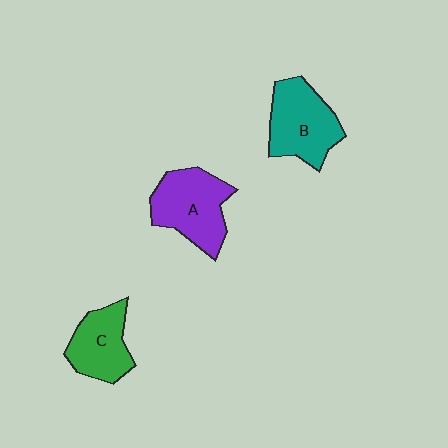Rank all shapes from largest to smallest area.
From largest to smallest: A (purple), B (teal), C (green).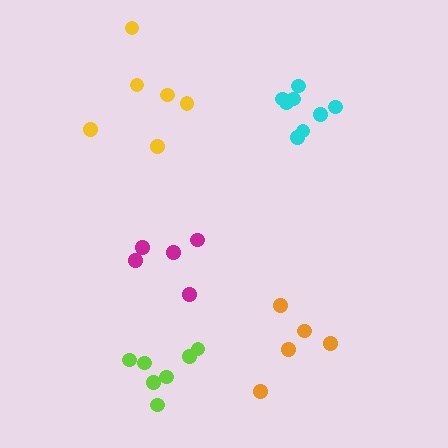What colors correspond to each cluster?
The clusters are colored: orange, cyan, yellow, magenta, lime.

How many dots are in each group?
Group 1: 5 dots, Group 2: 8 dots, Group 3: 6 dots, Group 4: 5 dots, Group 5: 7 dots (31 total).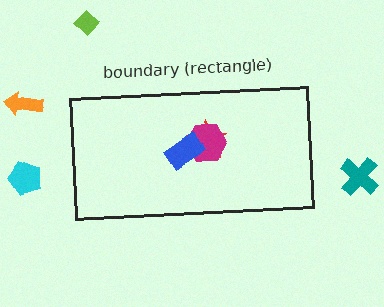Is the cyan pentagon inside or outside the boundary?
Outside.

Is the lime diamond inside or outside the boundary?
Outside.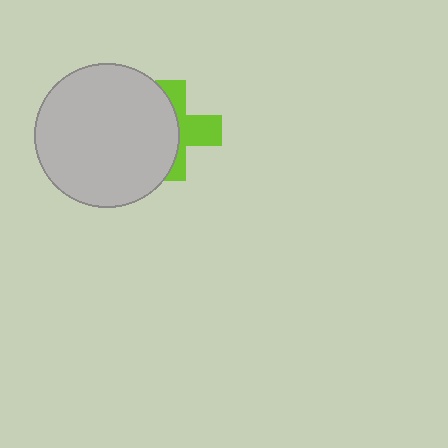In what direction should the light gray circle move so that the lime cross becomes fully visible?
The light gray circle should move left. That is the shortest direction to clear the overlap and leave the lime cross fully visible.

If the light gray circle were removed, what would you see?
You would see the complete lime cross.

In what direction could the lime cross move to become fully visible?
The lime cross could move right. That would shift it out from behind the light gray circle entirely.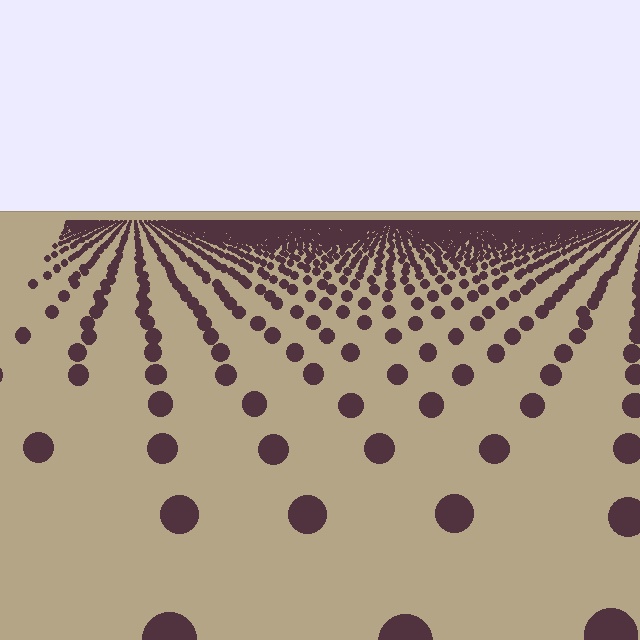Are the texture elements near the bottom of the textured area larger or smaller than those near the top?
Larger. Near the bottom, elements are closer to the viewer and appear at a bigger on-screen size.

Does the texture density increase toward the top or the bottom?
Density increases toward the top.